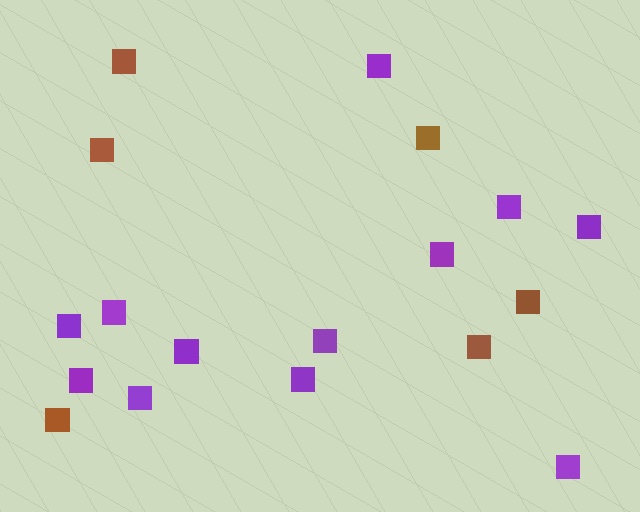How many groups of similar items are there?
There are 2 groups: one group of brown squares (6) and one group of purple squares (12).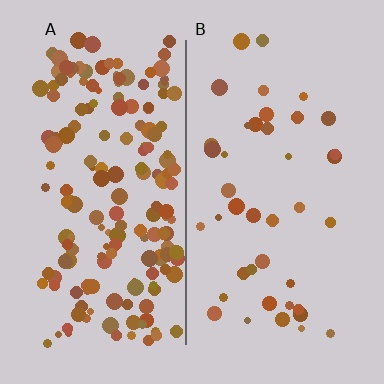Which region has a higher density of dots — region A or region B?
A (the left).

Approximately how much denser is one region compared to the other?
Approximately 4.3× — region A over region B.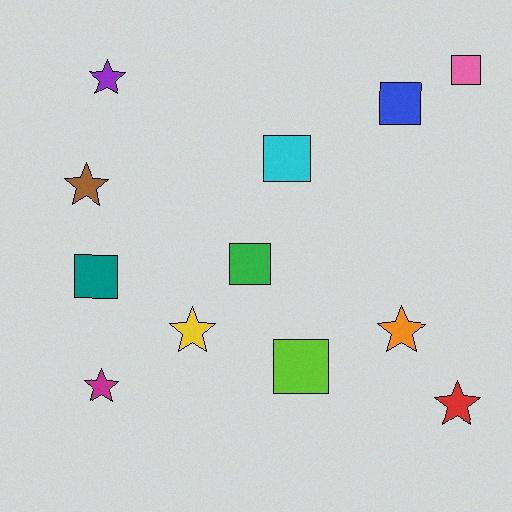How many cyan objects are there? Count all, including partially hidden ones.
There is 1 cyan object.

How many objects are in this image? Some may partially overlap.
There are 12 objects.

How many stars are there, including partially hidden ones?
There are 6 stars.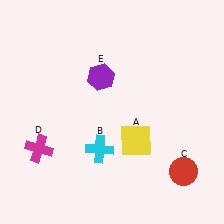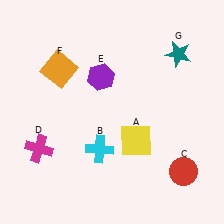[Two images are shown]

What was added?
An orange square (F), a teal star (G) were added in Image 2.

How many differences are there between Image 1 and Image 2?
There are 2 differences between the two images.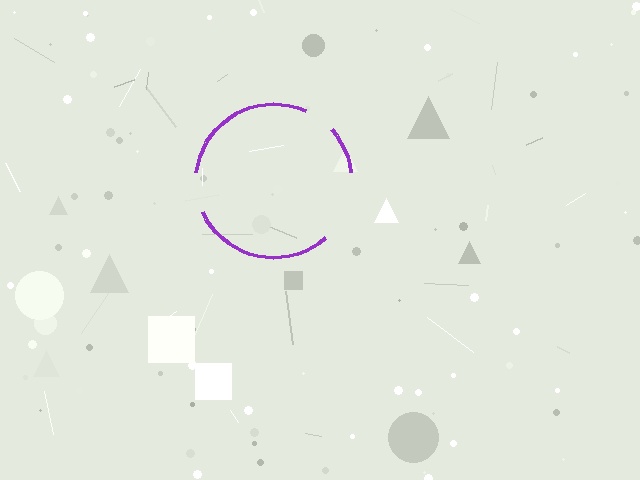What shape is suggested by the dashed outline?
The dashed outline suggests a circle.